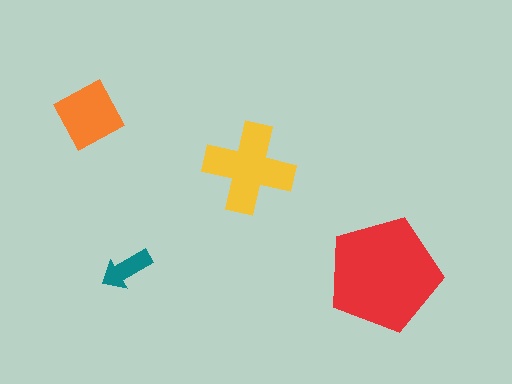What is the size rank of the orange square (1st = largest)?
3rd.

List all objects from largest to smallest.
The red pentagon, the yellow cross, the orange square, the teal arrow.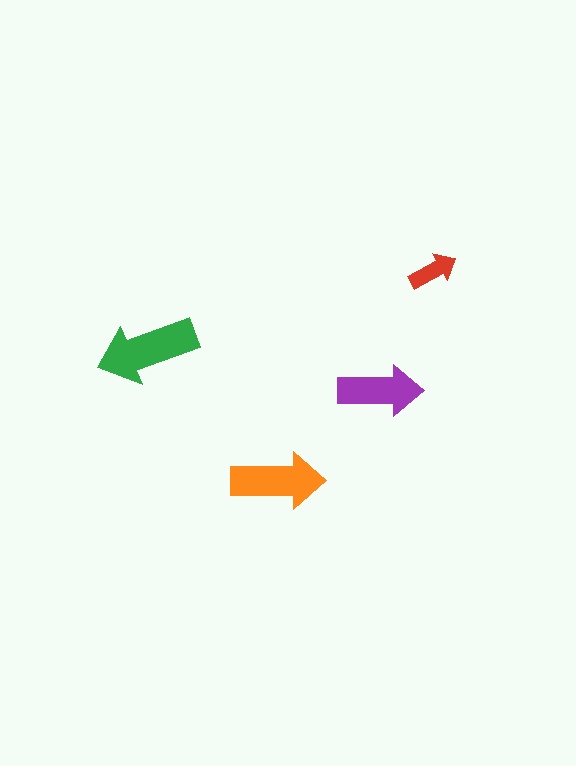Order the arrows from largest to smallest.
the green one, the orange one, the purple one, the red one.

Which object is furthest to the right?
The red arrow is rightmost.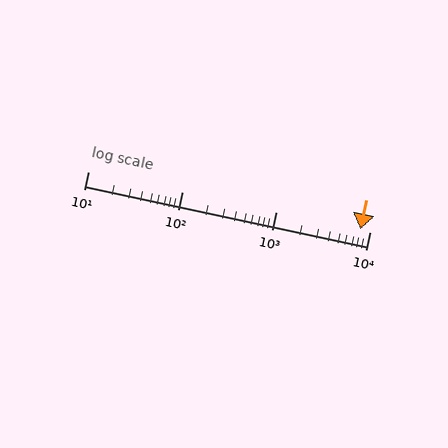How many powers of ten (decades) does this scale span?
The scale spans 3 decades, from 10 to 10000.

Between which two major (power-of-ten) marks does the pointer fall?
The pointer is between 1000 and 10000.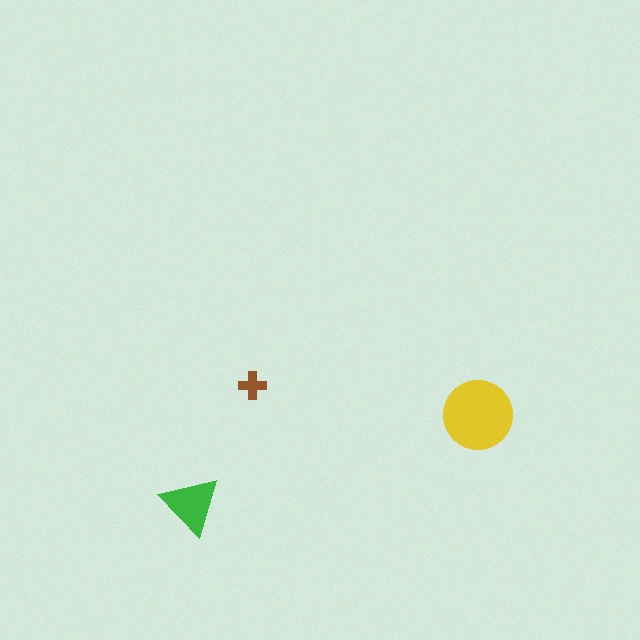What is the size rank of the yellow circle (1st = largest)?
1st.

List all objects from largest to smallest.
The yellow circle, the green triangle, the brown cross.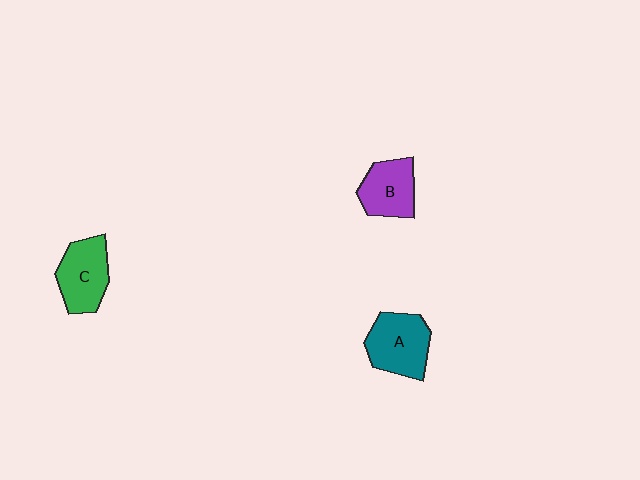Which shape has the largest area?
Shape A (teal).